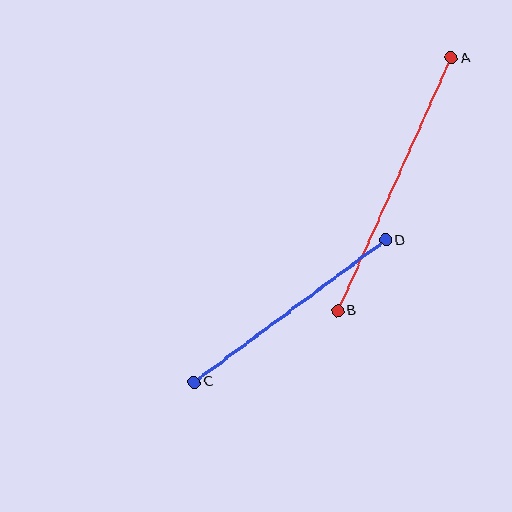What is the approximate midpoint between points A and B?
The midpoint is at approximately (394, 184) pixels.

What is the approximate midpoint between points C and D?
The midpoint is at approximately (290, 311) pixels.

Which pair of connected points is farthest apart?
Points A and B are farthest apart.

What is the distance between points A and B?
The distance is approximately 277 pixels.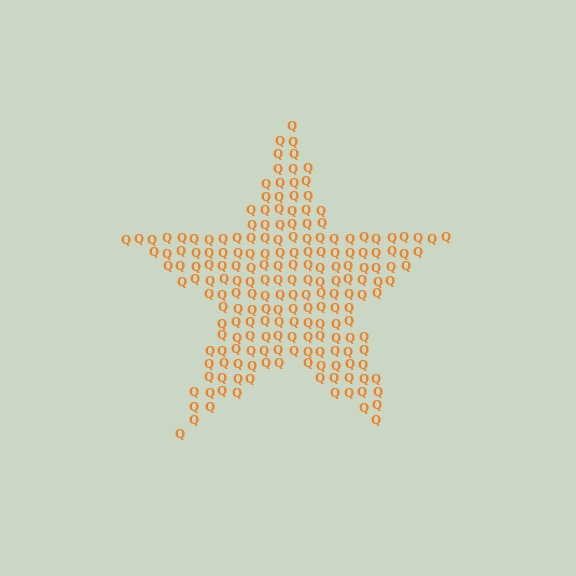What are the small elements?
The small elements are letter Q's.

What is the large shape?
The large shape is a star.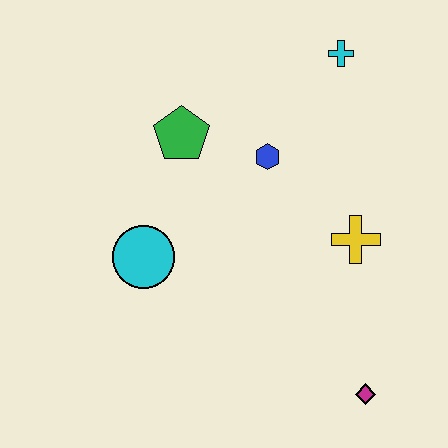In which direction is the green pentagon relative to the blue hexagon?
The green pentagon is to the left of the blue hexagon.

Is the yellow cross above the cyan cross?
No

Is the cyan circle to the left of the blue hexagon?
Yes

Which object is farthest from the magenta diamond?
The cyan cross is farthest from the magenta diamond.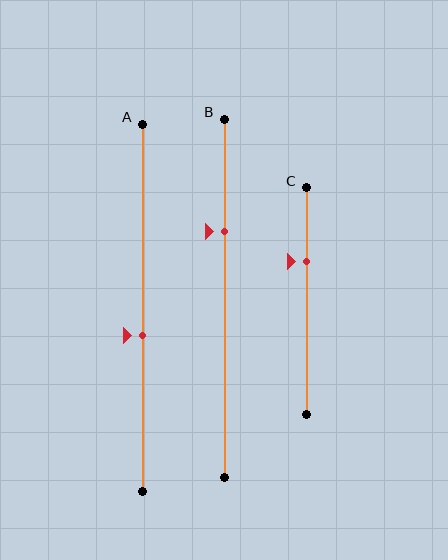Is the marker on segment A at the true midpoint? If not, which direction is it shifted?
No, the marker on segment A is shifted downward by about 8% of the segment length.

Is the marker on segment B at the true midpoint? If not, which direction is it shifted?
No, the marker on segment B is shifted upward by about 18% of the segment length.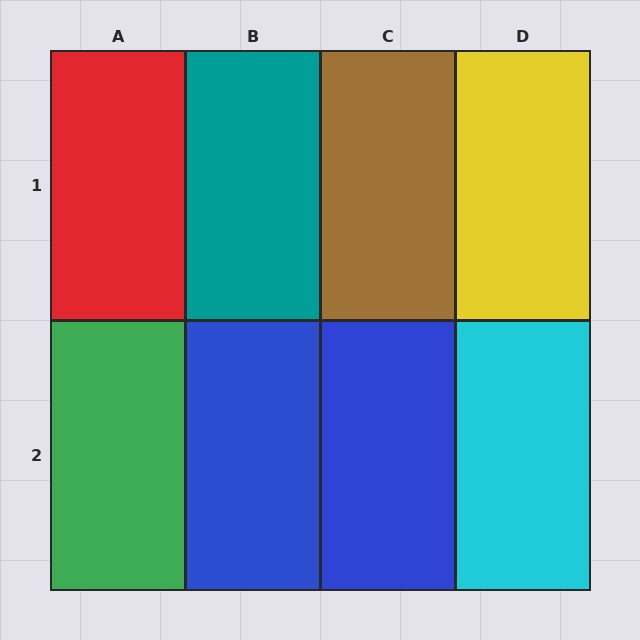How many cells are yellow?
1 cell is yellow.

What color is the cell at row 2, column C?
Blue.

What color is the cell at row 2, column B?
Blue.